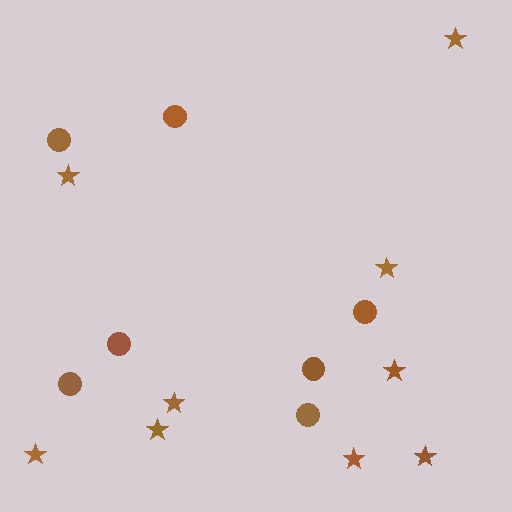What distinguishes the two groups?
There are 2 groups: one group of circles (7) and one group of stars (9).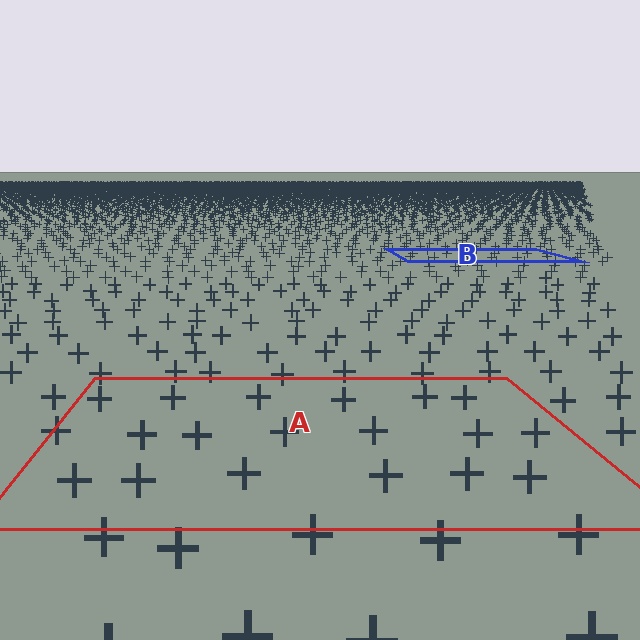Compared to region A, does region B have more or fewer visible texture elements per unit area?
Region B has more texture elements per unit area — they are packed more densely because it is farther away.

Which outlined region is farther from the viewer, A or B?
Region B is farther from the viewer — the texture elements inside it appear smaller and more densely packed.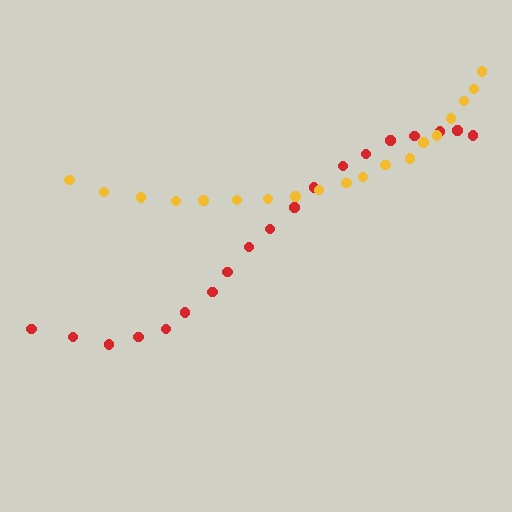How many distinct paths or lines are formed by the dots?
There are 2 distinct paths.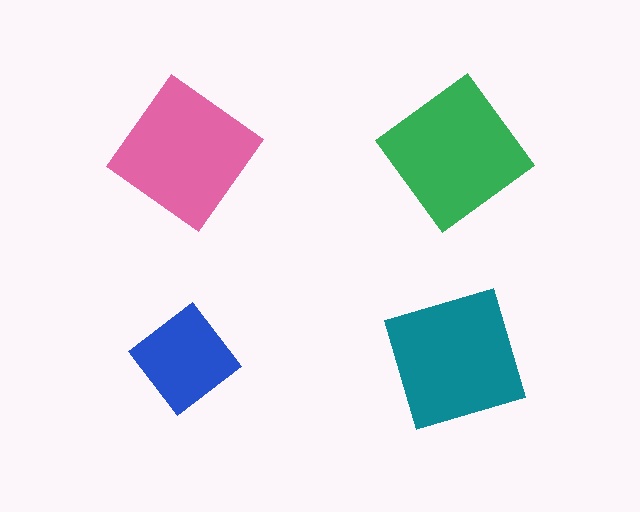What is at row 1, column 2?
A green diamond.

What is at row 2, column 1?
A blue diamond.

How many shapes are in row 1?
2 shapes.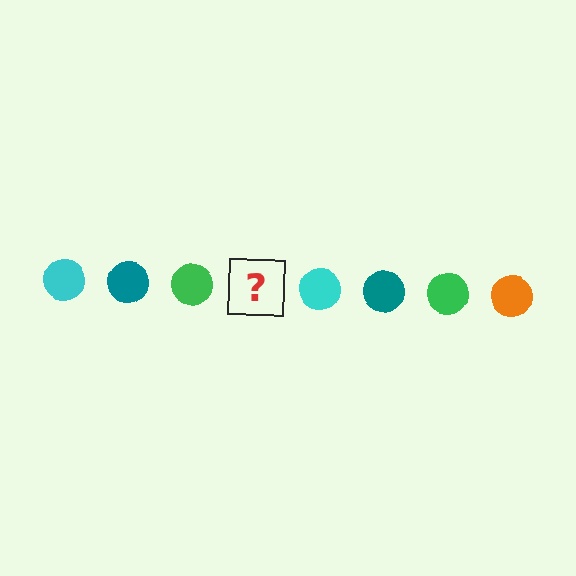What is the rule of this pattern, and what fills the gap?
The rule is that the pattern cycles through cyan, teal, green, orange circles. The gap should be filled with an orange circle.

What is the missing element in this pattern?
The missing element is an orange circle.